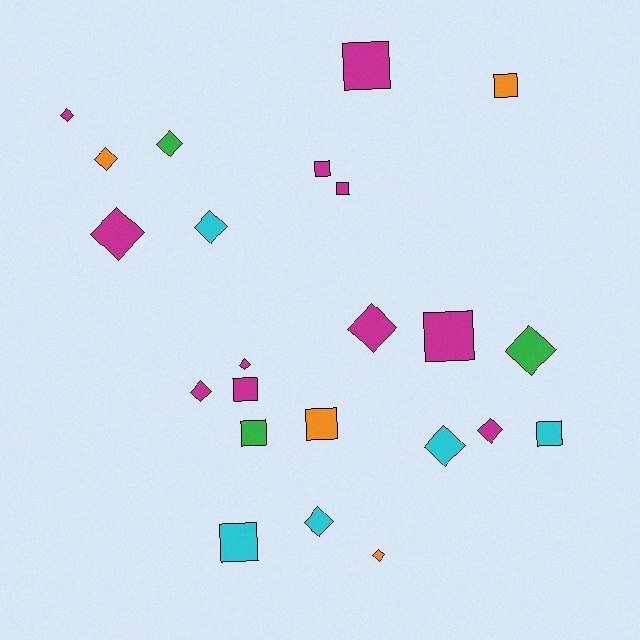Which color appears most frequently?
Magenta, with 11 objects.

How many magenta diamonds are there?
There are 6 magenta diamonds.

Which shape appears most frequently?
Diamond, with 13 objects.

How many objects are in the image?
There are 23 objects.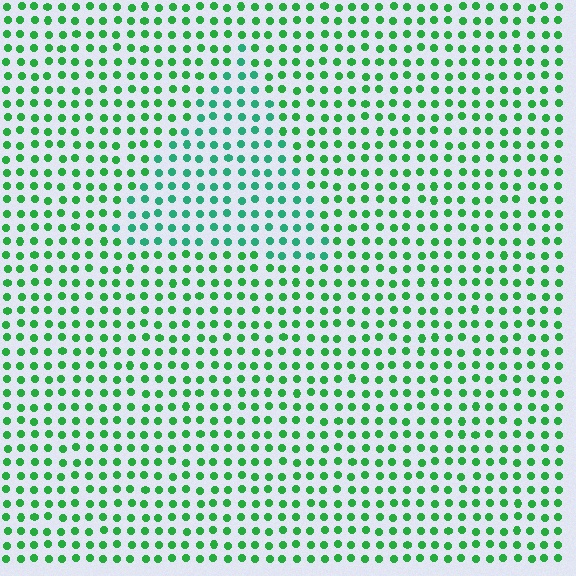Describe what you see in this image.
The image is filled with small green elements in a uniform arrangement. A triangle-shaped region is visible where the elements are tinted to a slightly different hue, forming a subtle color boundary.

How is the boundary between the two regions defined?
The boundary is defined purely by a slight shift in hue (about 27 degrees). Spacing, size, and orientation are identical on both sides.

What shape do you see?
I see a triangle.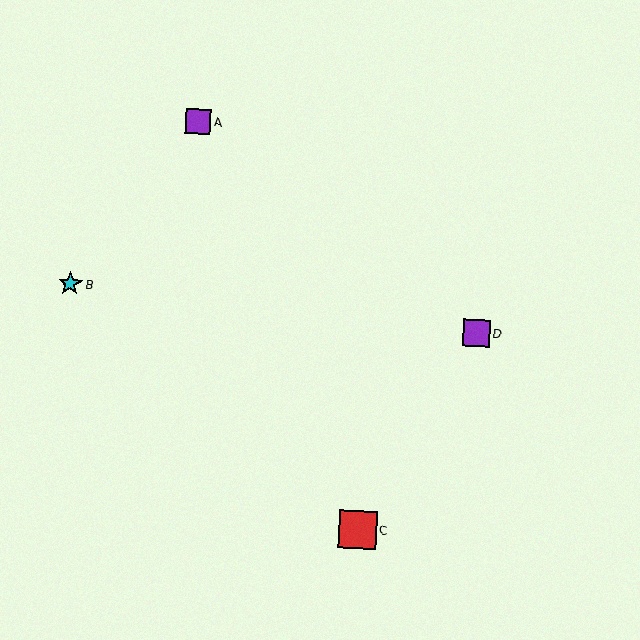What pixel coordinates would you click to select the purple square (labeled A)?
Click at (198, 122) to select the purple square A.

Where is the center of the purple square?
The center of the purple square is at (198, 122).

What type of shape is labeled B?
Shape B is a cyan star.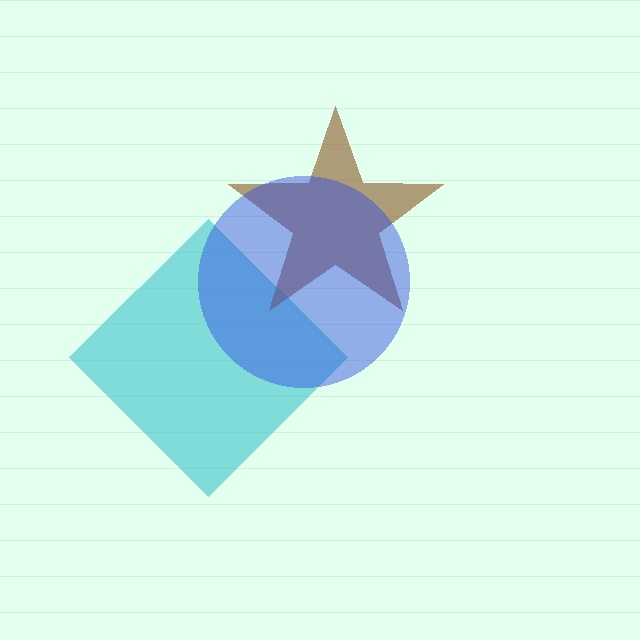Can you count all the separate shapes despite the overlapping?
Yes, there are 3 separate shapes.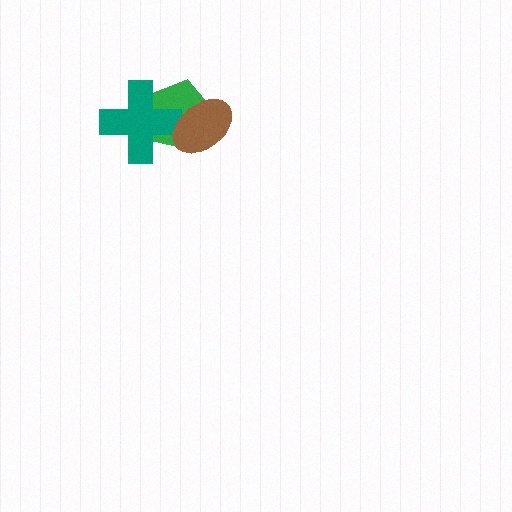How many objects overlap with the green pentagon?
2 objects overlap with the green pentagon.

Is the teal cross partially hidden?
Yes, it is partially covered by another shape.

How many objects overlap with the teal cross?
2 objects overlap with the teal cross.